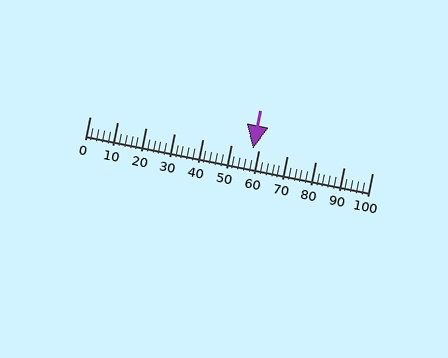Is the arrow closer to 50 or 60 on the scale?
The arrow is closer to 60.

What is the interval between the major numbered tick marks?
The major tick marks are spaced 10 units apart.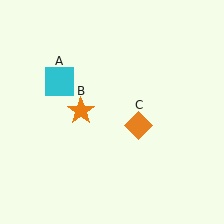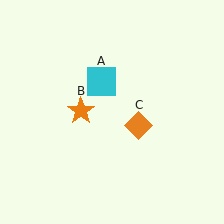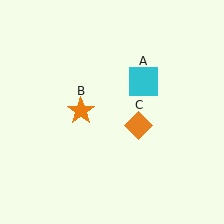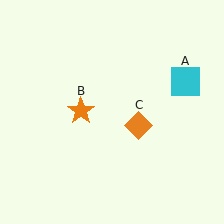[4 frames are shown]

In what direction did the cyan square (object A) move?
The cyan square (object A) moved right.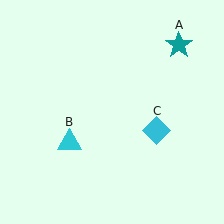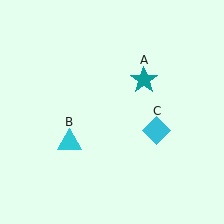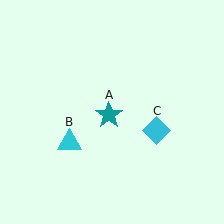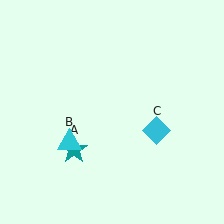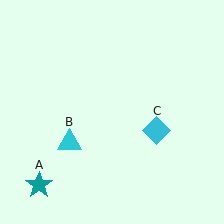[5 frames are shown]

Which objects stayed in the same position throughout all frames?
Cyan triangle (object B) and cyan diamond (object C) remained stationary.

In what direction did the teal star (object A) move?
The teal star (object A) moved down and to the left.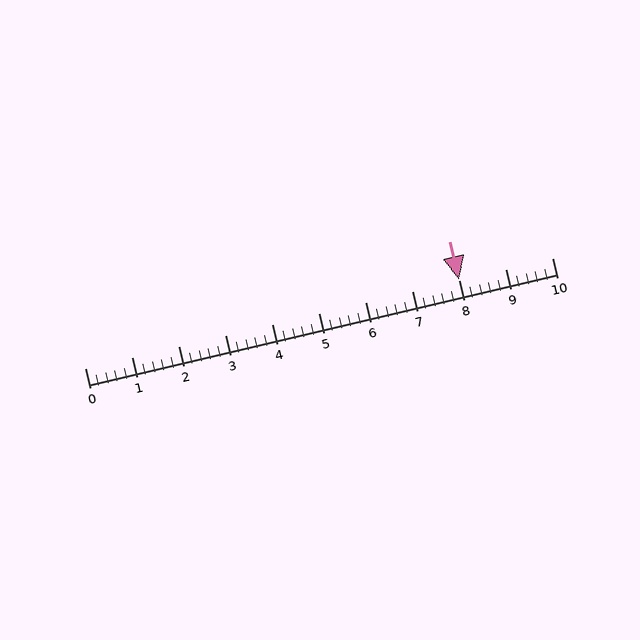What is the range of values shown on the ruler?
The ruler shows values from 0 to 10.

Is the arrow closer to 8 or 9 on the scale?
The arrow is closer to 8.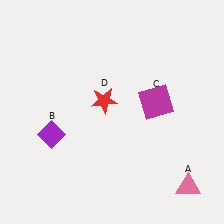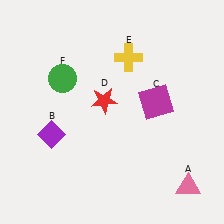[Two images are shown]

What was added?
A yellow cross (E), a green circle (F) were added in Image 2.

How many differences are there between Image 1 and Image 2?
There are 2 differences between the two images.